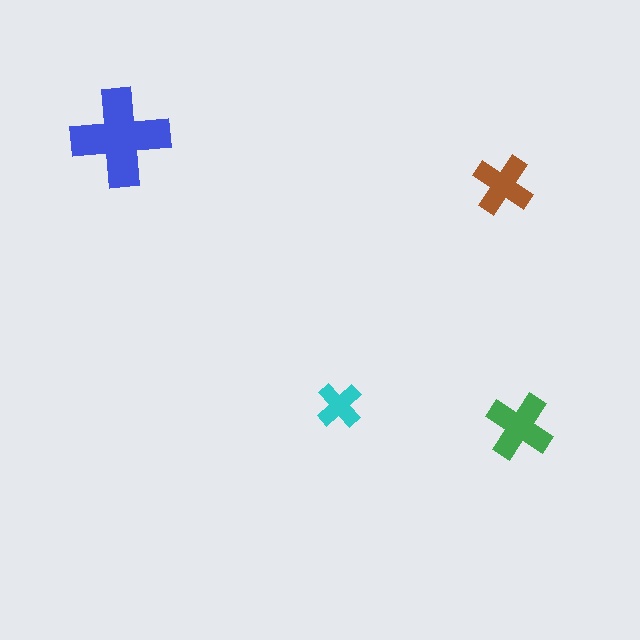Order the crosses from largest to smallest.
the blue one, the green one, the brown one, the cyan one.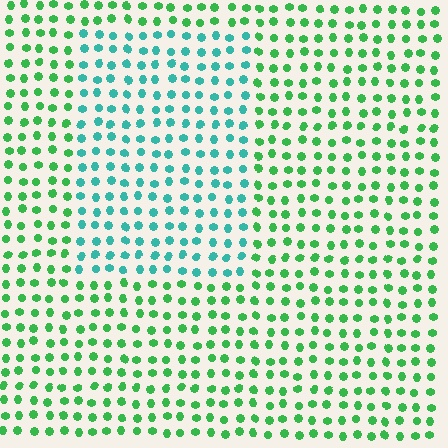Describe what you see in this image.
The image is filled with small green elements in a uniform arrangement. A rectangle-shaped region is visible where the elements are tinted to a slightly different hue, forming a subtle color boundary.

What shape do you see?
I see a rectangle.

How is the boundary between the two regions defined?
The boundary is defined purely by a slight shift in hue (about 43 degrees). Spacing, size, and orientation are identical on both sides.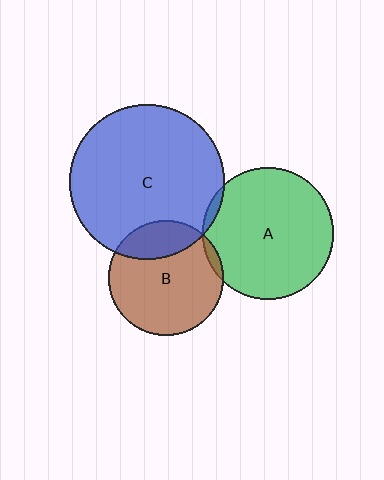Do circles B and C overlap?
Yes.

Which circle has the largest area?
Circle C (blue).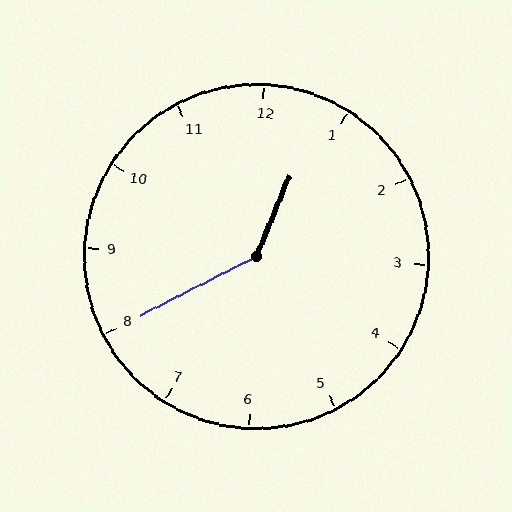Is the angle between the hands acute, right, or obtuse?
It is obtuse.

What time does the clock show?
12:40.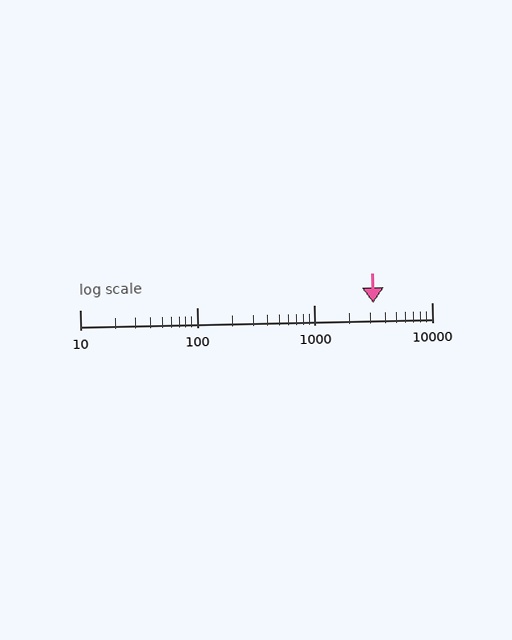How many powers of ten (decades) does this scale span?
The scale spans 3 decades, from 10 to 10000.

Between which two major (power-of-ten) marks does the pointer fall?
The pointer is between 1000 and 10000.